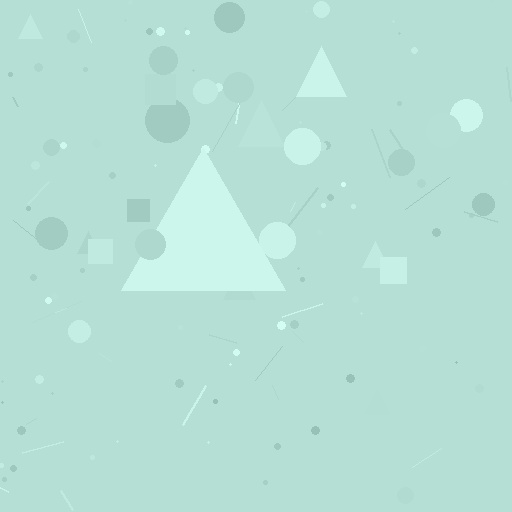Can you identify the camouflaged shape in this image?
The camouflaged shape is a triangle.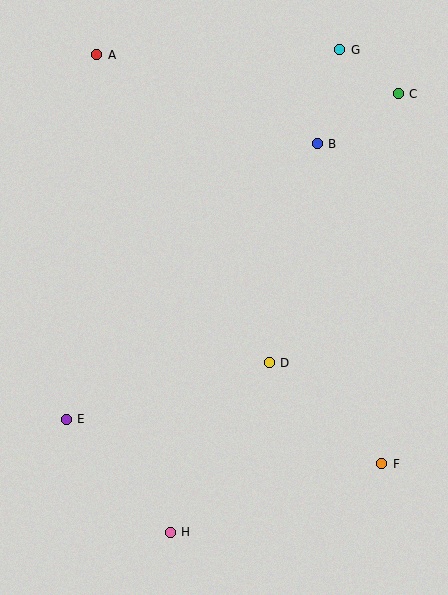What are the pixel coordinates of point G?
Point G is at (340, 50).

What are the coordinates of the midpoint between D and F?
The midpoint between D and F is at (325, 413).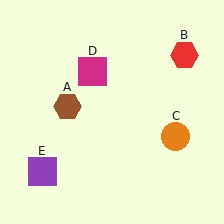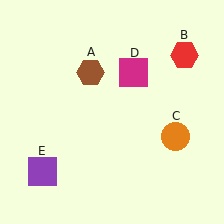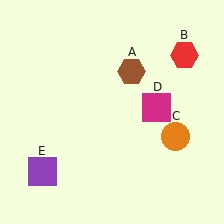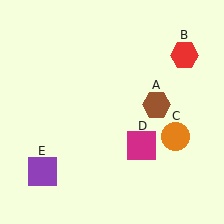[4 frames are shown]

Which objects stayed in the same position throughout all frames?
Red hexagon (object B) and orange circle (object C) and purple square (object E) remained stationary.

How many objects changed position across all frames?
2 objects changed position: brown hexagon (object A), magenta square (object D).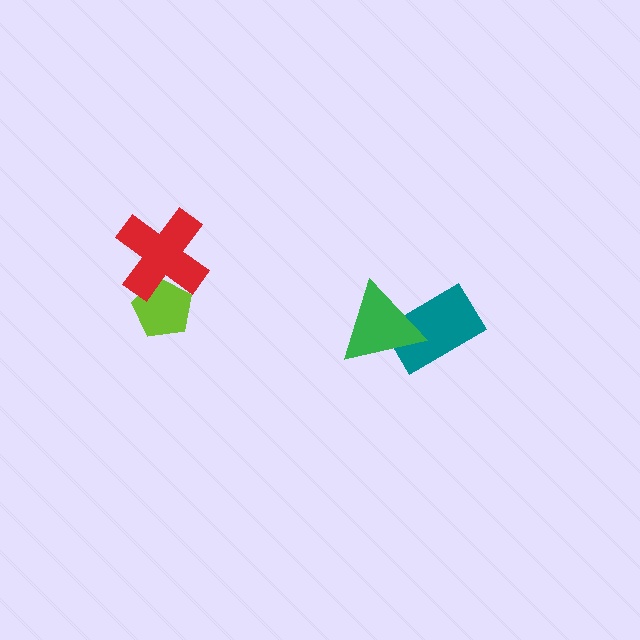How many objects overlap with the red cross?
1 object overlaps with the red cross.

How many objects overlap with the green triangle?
1 object overlaps with the green triangle.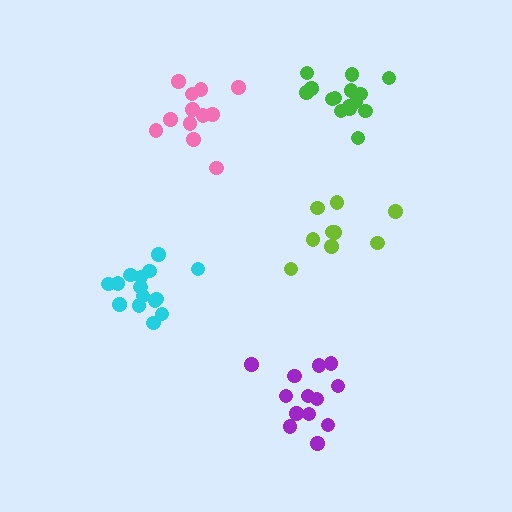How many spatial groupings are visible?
There are 5 spatial groupings.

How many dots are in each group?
Group 1: 12 dots, Group 2: 15 dots, Group 3: 9 dots, Group 4: 15 dots, Group 5: 13 dots (64 total).